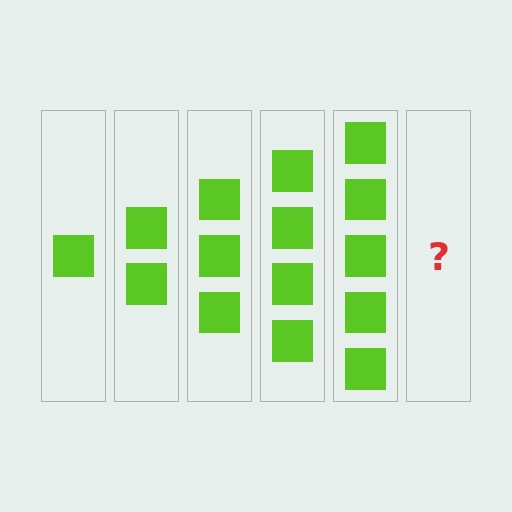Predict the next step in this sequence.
The next step is 6 squares.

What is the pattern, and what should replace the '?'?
The pattern is that each step adds one more square. The '?' should be 6 squares.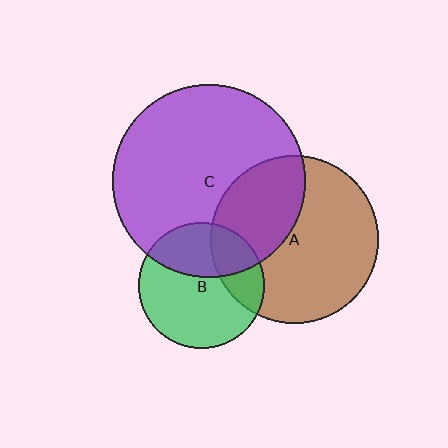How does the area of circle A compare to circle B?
Approximately 1.8 times.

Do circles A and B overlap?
Yes.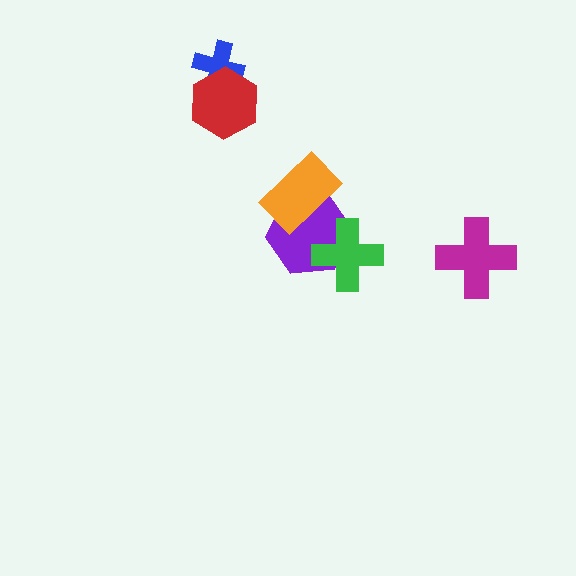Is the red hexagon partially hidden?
No, no other shape covers it.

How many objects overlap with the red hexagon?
1 object overlaps with the red hexagon.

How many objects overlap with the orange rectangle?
1 object overlaps with the orange rectangle.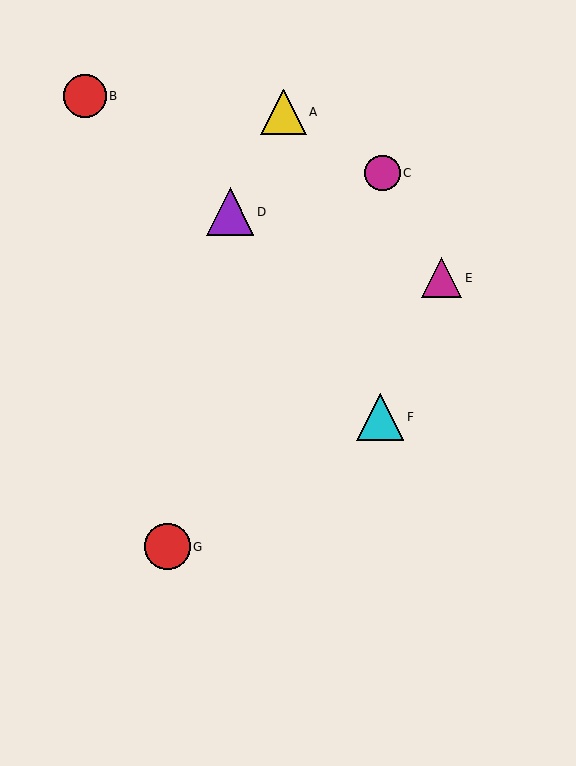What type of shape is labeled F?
Shape F is a cyan triangle.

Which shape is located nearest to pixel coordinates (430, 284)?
The magenta triangle (labeled E) at (442, 278) is nearest to that location.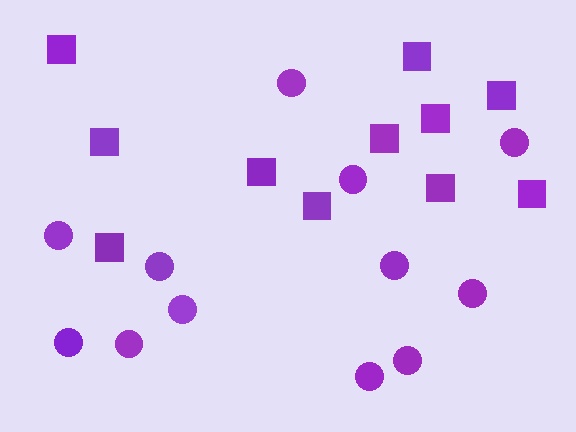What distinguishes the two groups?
There are 2 groups: one group of circles (12) and one group of squares (11).